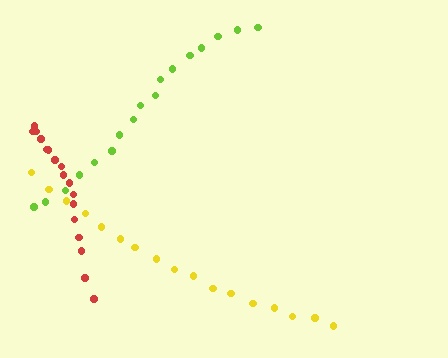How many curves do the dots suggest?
There are 3 distinct paths.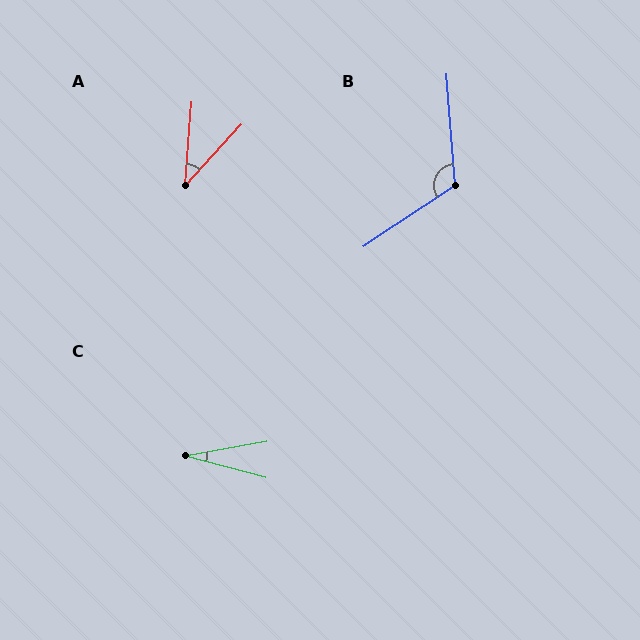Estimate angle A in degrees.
Approximately 39 degrees.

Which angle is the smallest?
C, at approximately 25 degrees.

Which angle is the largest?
B, at approximately 119 degrees.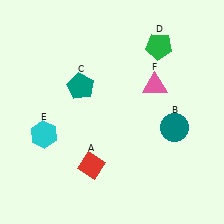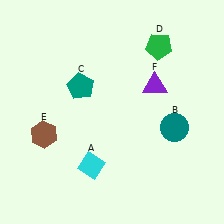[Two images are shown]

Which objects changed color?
A changed from red to cyan. E changed from cyan to brown. F changed from pink to purple.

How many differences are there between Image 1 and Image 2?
There are 3 differences between the two images.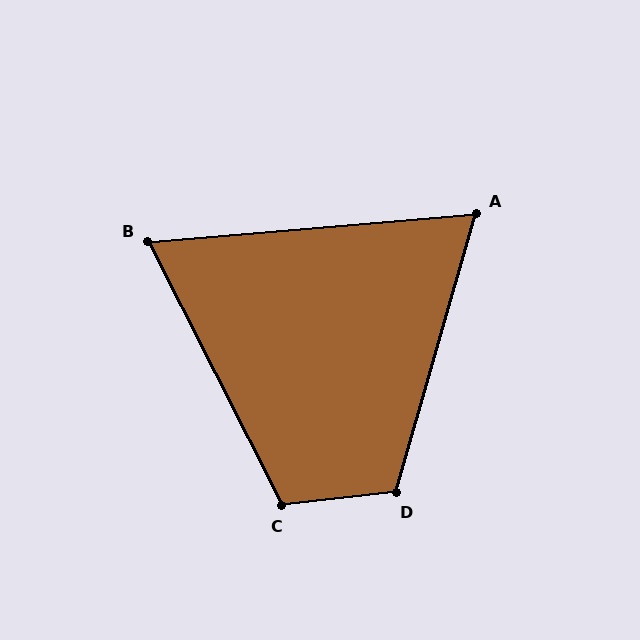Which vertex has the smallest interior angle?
B, at approximately 68 degrees.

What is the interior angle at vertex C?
Approximately 111 degrees (obtuse).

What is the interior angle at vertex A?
Approximately 69 degrees (acute).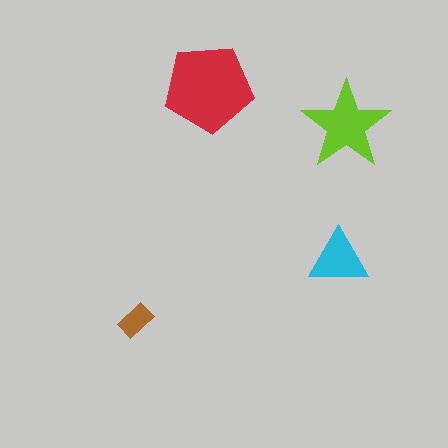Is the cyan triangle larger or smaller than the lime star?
Smaller.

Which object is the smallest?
The brown rectangle.